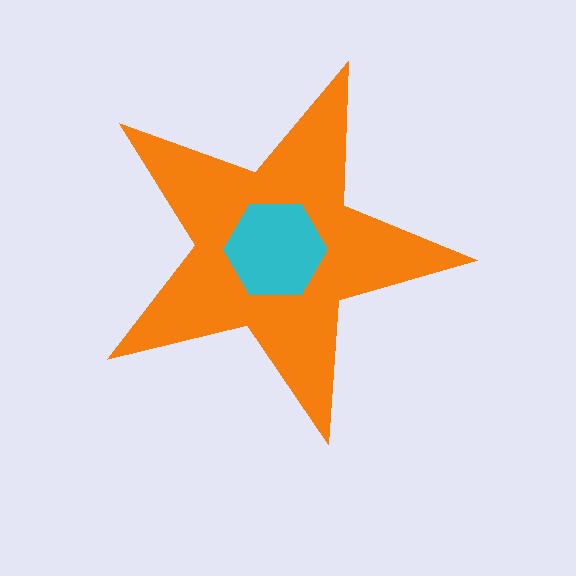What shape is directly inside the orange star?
The cyan hexagon.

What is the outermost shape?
The orange star.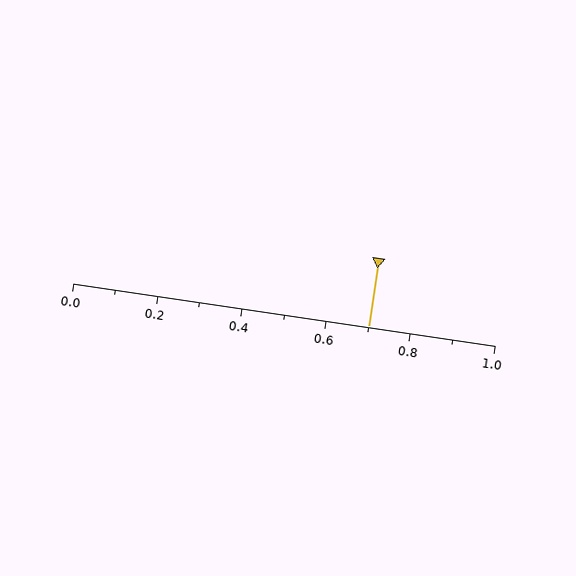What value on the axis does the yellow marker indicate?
The marker indicates approximately 0.7.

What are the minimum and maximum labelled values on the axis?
The axis runs from 0.0 to 1.0.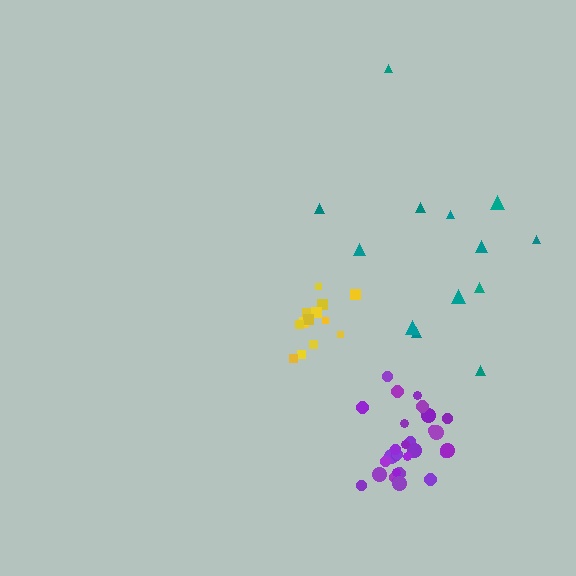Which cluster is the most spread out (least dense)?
Teal.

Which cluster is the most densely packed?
Purple.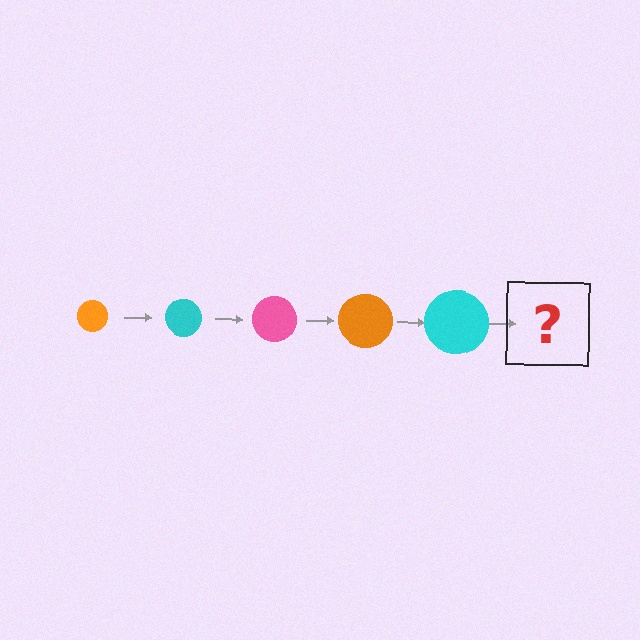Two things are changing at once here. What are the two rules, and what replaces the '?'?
The two rules are that the circle grows larger each step and the color cycles through orange, cyan, and pink. The '?' should be a pink circle, larger than the previous one.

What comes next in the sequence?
The next element should be a pink circle, larger than the previous one.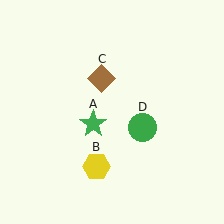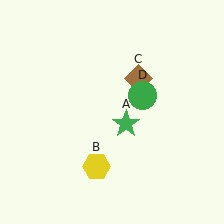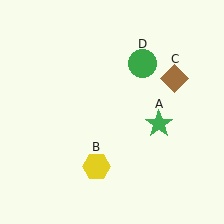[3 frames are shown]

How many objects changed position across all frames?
3 objects changed position: green star (object A), brown diamond (object C), green circle (object D).